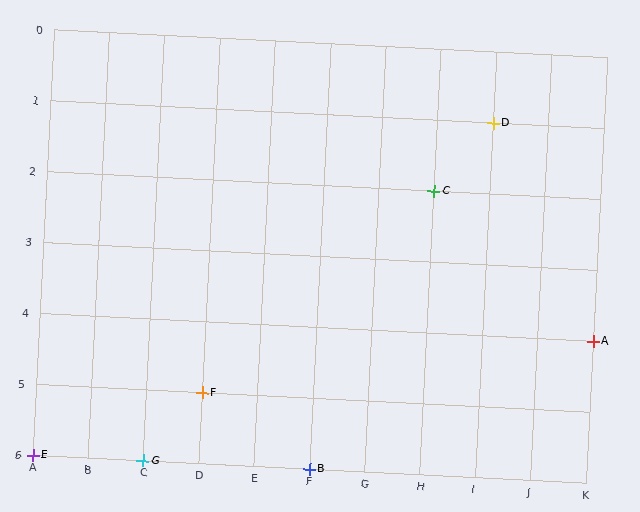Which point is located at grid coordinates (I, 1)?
Point D is at (I, 1).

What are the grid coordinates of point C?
Point C is at grid coordinates (H, 2).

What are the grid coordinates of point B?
Point B is at grid coordinates (F, 6).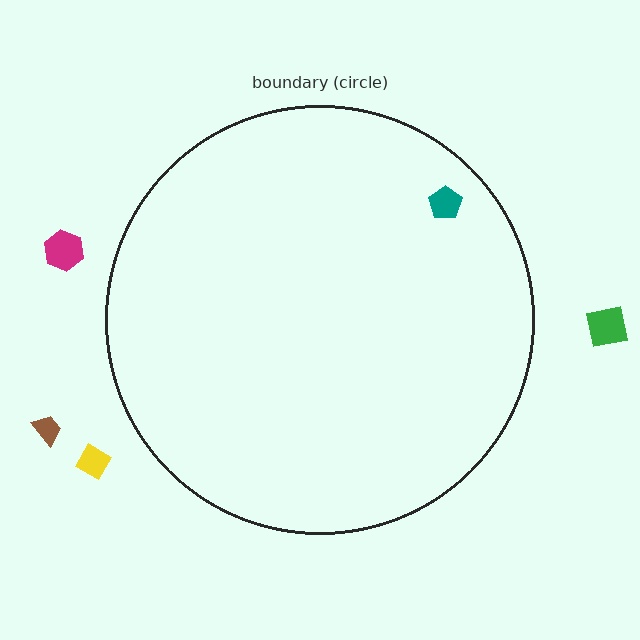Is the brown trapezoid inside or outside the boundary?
Outside.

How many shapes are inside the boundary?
1 inside, 4 outside.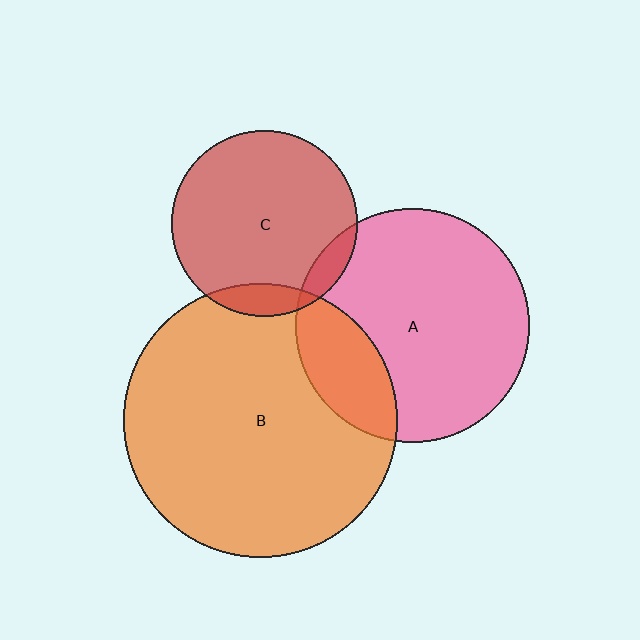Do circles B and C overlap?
Yes.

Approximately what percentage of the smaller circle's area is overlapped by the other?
Approximately 10%.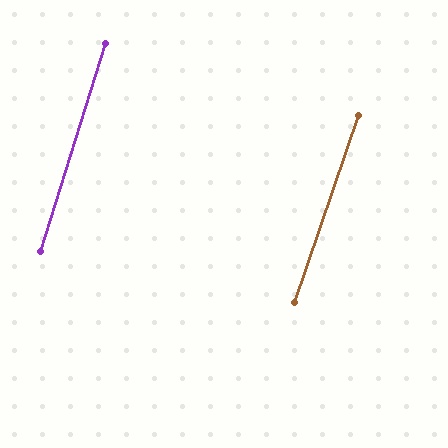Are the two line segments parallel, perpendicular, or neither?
Parallel — their directions differ by only 1.4°.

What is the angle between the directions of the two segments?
Approximately 1 degree.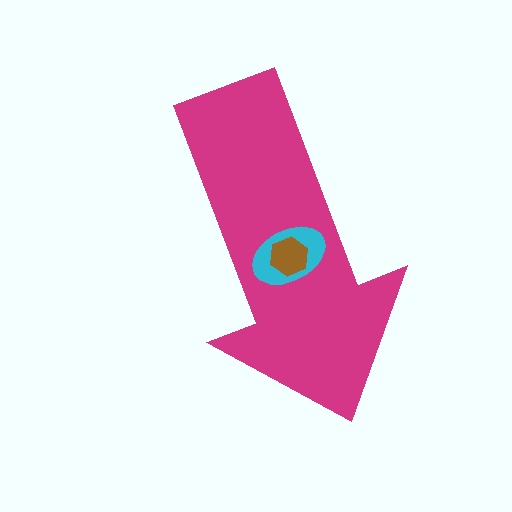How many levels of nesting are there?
3.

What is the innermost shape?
The brown hexagon.